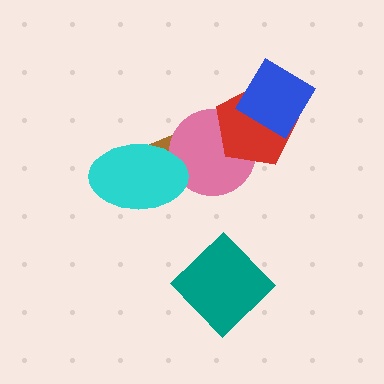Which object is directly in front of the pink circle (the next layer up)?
The red pentagon is directly in front of the pink circle.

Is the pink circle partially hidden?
Yes, it is partially covered by another shape.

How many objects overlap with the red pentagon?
2 objects overlap with the red pentagon.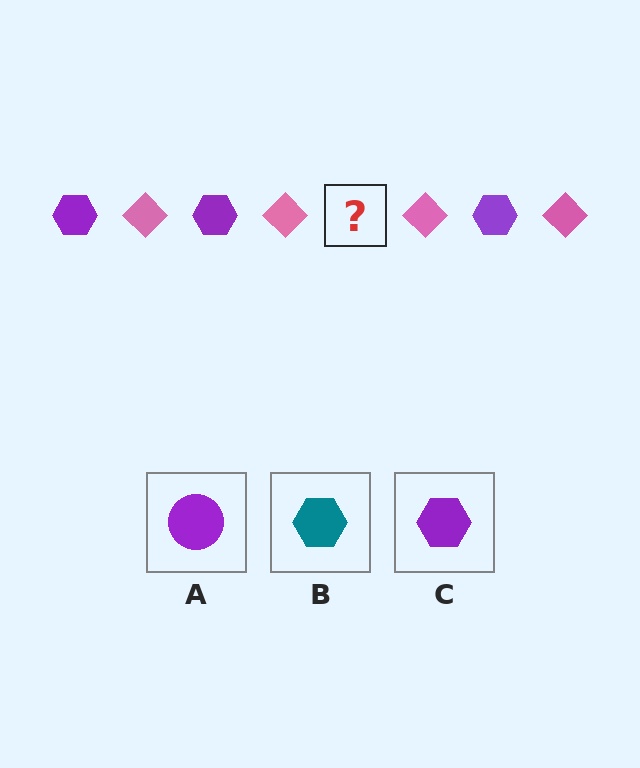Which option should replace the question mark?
Option C.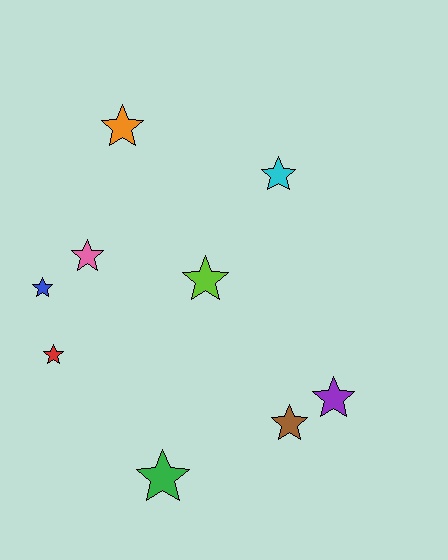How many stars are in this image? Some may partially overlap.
There are 9 stars.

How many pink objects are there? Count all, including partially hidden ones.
There is 1 pink object.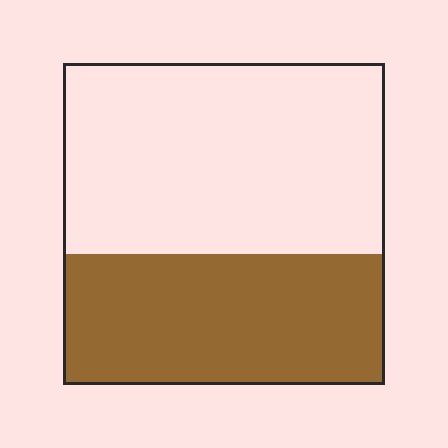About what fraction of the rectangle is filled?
About two fifths (2/5).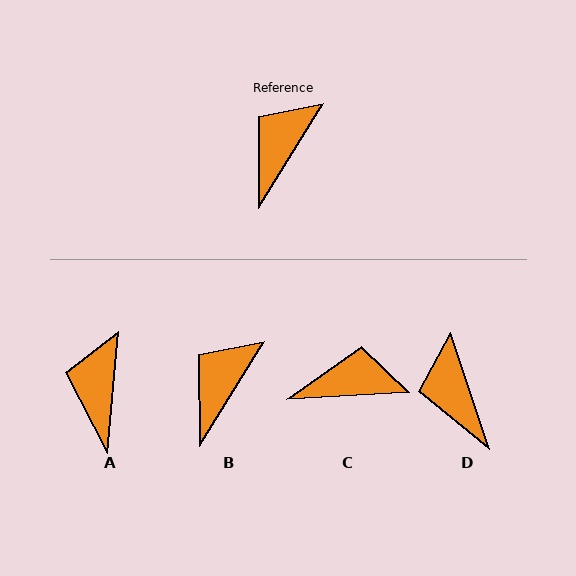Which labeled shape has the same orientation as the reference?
B.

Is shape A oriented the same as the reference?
No, it is off by about 26 degrees.